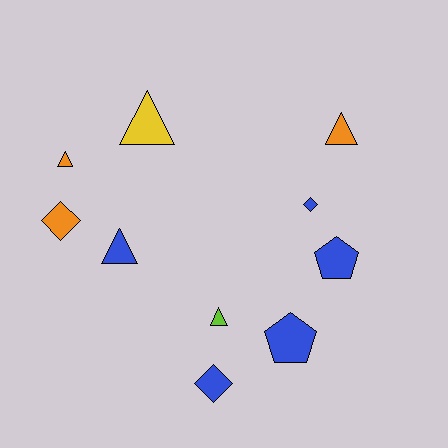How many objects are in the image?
There are 10 objects.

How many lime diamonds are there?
There are no lime diamonds.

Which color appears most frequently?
Blue, with 5 objects.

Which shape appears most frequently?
Triangle, with 5 objects.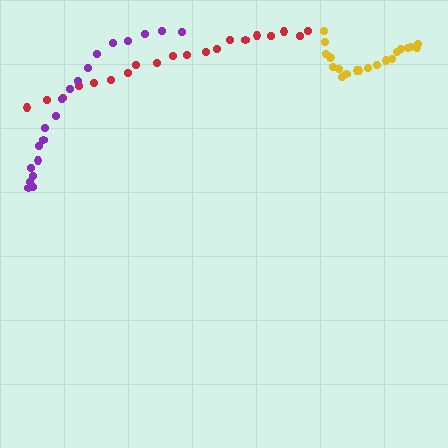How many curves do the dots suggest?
There are 3 distinct paths.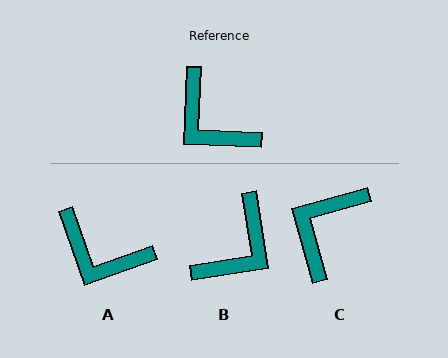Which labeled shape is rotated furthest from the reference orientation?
B, about 102 degrees away.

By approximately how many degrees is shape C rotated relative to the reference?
Approximately 72 degrees clockwise.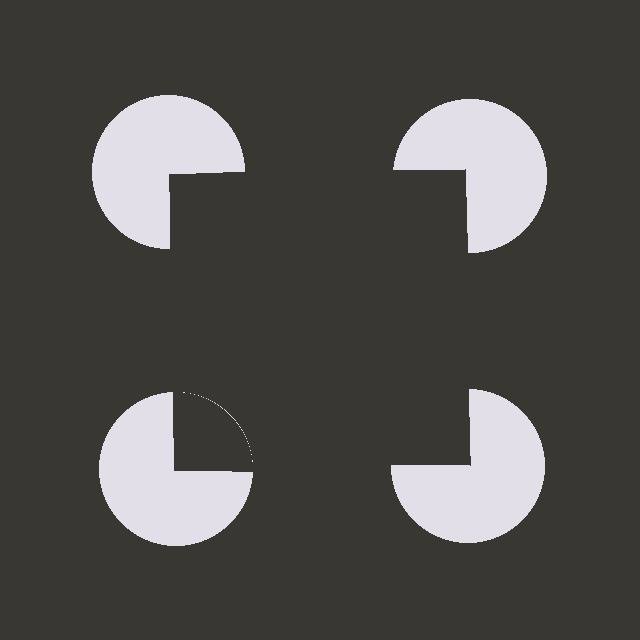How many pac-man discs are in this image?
There are 4 — one at each vertex of the illusory square.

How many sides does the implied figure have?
4 sides.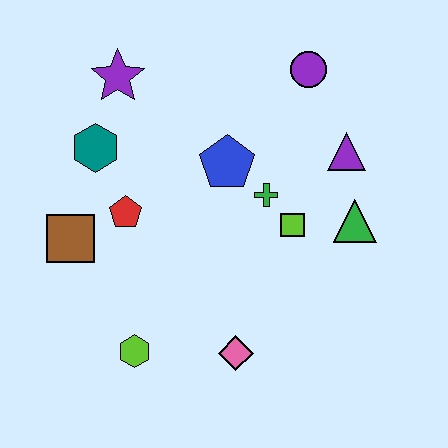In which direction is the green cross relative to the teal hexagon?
The green cross is to the right of the teal hexagon.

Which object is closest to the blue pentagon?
The green cross is closest to the blue pentagon.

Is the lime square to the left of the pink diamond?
No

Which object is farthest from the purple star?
The pink diamond is farthest from the purple star.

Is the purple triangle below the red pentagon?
No